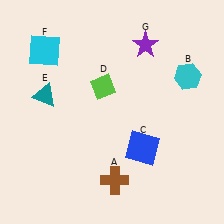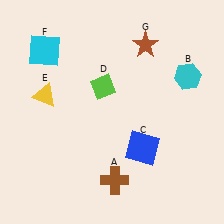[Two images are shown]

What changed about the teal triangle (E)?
In Image 1, E is teal. In Image 2, it changed to yellow.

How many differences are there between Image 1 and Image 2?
There are 2 differences between the two images.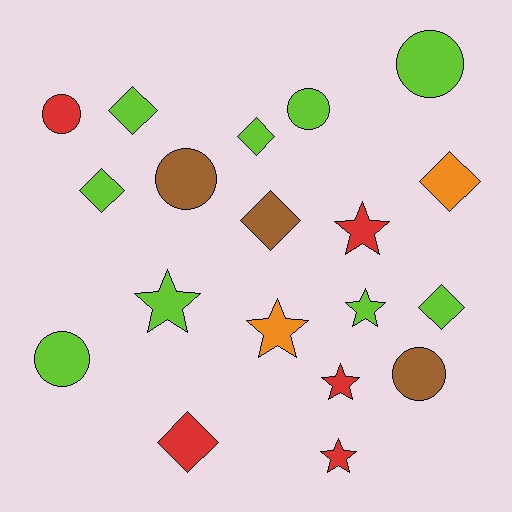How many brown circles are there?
There are 2 brown circles.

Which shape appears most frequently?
Diamond, with 7 objects.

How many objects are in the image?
There are 19 objects.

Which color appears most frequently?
Lime, with 9 objects.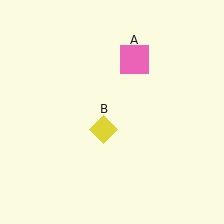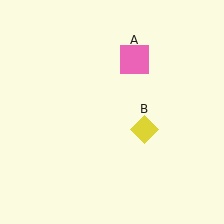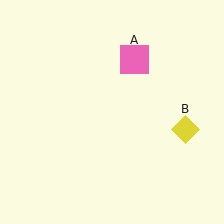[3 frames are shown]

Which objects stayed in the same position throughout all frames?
Pink square (object A) remained stationary.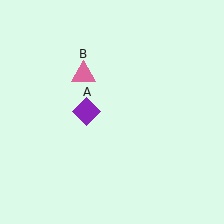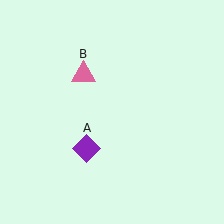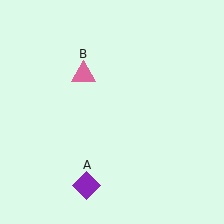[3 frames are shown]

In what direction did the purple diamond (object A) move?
The purple diamond (object A) moved down.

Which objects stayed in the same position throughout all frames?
Pink triangle (object B) remained stationary.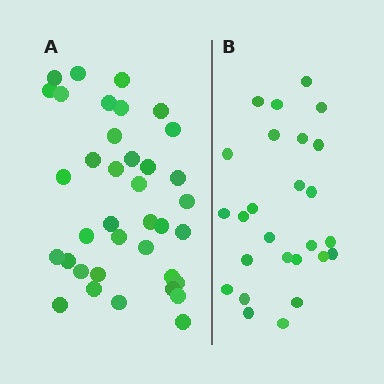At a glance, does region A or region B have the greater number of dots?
Region A (the left region) has more dots.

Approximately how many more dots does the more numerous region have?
Region A has roughly 12 or so more dots than region B.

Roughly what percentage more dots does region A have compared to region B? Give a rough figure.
About 40% more.